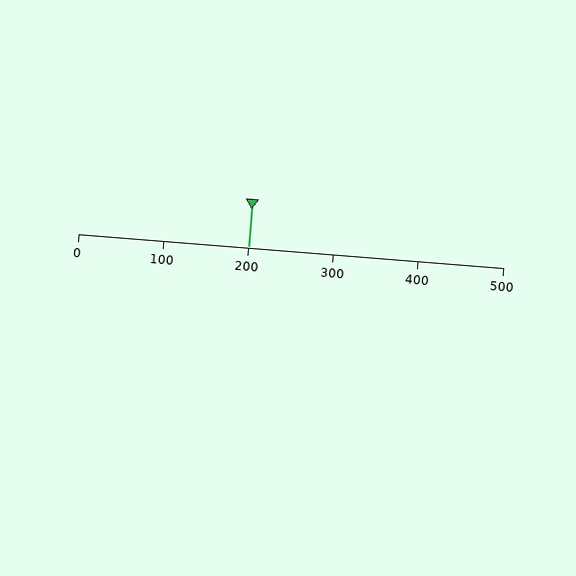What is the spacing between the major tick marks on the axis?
The major ticks are spaced 100 apart.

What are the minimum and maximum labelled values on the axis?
The axis runs from 0 to 500.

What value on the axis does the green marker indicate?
The marker indicates approximately 200.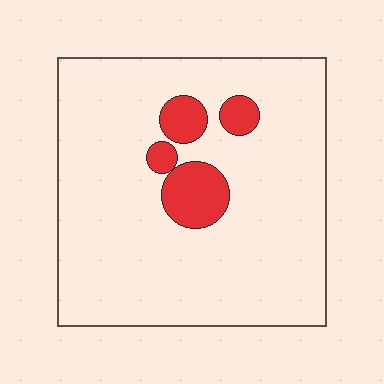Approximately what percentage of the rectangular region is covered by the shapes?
Approximately 10%.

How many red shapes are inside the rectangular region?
4.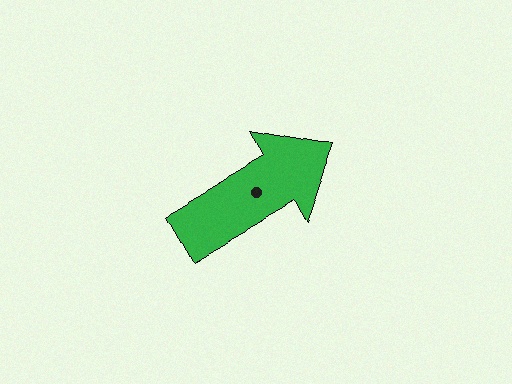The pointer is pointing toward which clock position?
Roughly 2 o'clock.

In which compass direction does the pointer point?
Northeast.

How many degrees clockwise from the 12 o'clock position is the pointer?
Approximately 60 degrees.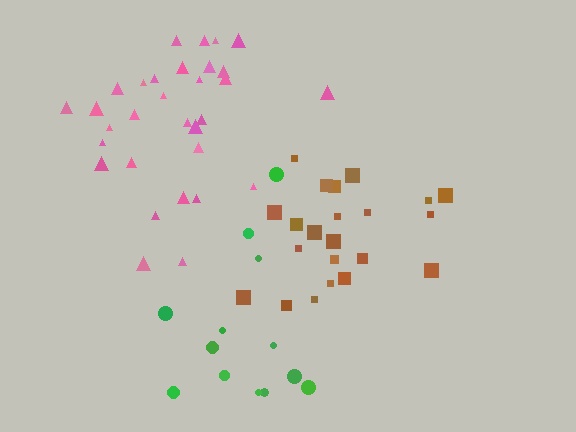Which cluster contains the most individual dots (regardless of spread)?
Pink (31).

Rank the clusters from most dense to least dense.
brown, pink, green.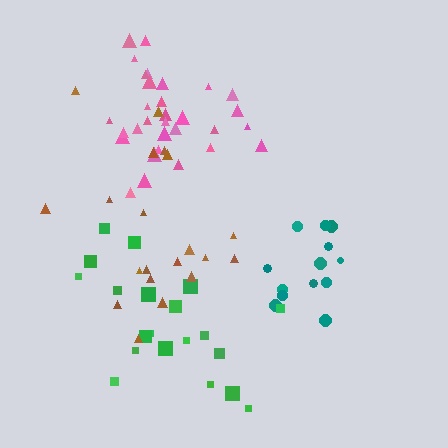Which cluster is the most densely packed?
Pink.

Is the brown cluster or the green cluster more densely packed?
Green.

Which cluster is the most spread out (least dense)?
Brown.